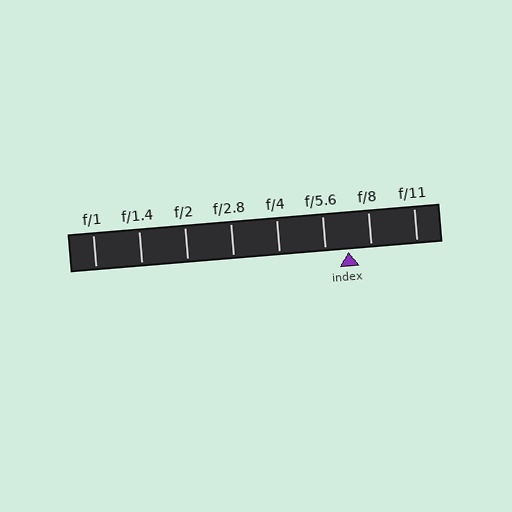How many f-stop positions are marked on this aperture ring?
There are 8 f-stop positions marked.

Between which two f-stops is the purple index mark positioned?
The index mark is between f/5.6 and f/8.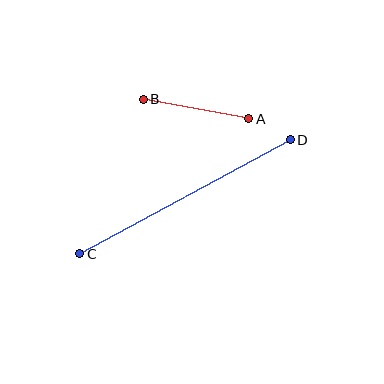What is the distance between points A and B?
The distance is approximately 107 pixels.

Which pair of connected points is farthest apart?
Points C and D are farthest apart.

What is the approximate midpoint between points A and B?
The midpoint is at approximately (196, 109) pixels.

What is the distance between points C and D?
The distance is approximately 239 pixels.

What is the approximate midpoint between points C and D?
The midpoint is at approximately (185, 197) pixels.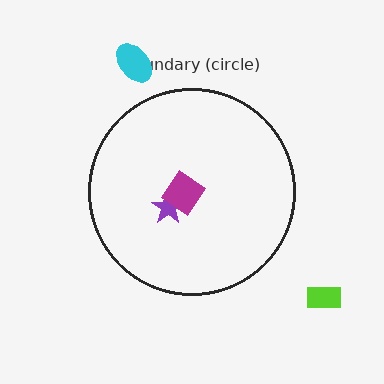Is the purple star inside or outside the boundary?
Inside.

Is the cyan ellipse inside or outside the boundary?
Outside.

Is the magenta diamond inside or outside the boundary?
Inside.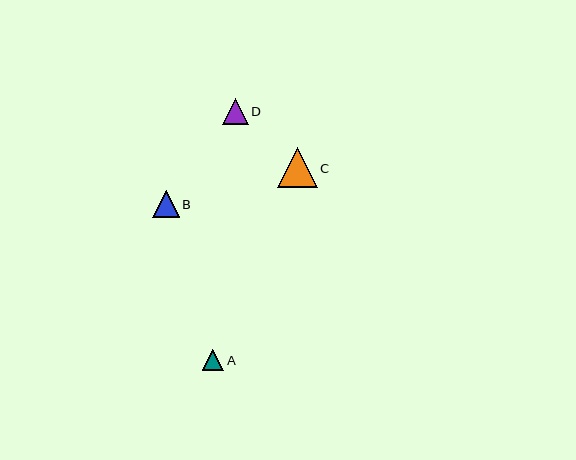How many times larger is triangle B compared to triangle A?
Triangle B is approximately 1.2 times the size of triangle A.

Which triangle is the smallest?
Triangle A is the smallest with a size of approximately 22 pixels.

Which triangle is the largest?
Triangle C is the largest with a size of approximately 39 pixels.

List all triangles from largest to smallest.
From largest to smallest: C, B, D, A.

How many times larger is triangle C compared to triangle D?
Triangle C is approximately 1.5 times the size of triangle D.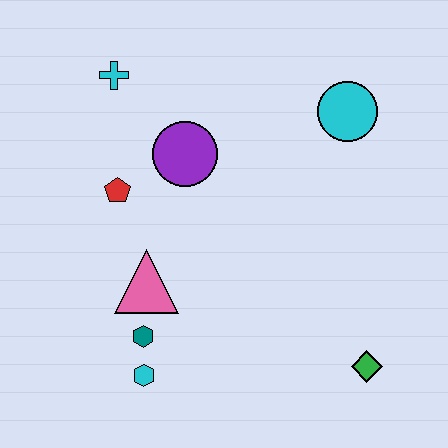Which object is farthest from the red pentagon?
The green diamond is farthest from the red pentagon.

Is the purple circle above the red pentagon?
Yes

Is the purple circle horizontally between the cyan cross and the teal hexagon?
No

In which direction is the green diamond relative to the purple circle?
The green diamond is below the purple circle.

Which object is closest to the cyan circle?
The purple circle is closest to the cyan circle.